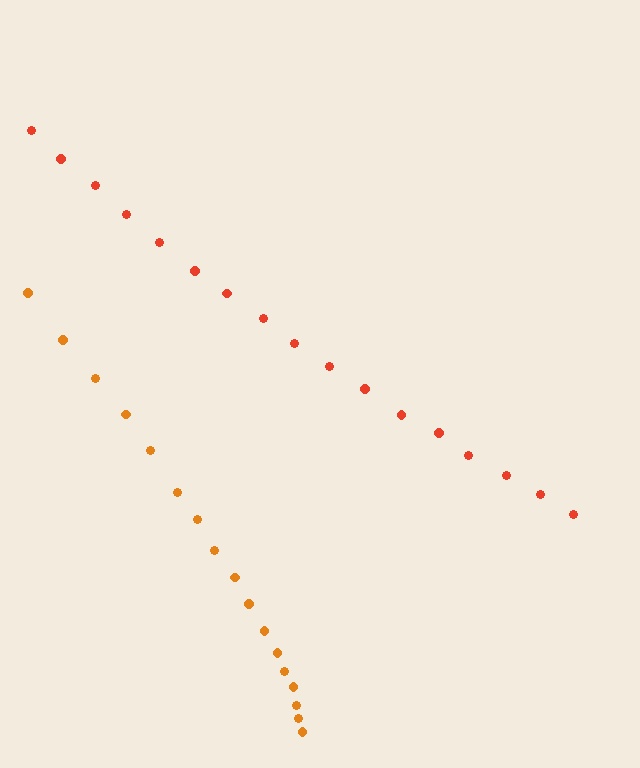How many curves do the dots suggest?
There are 2 distinct paths.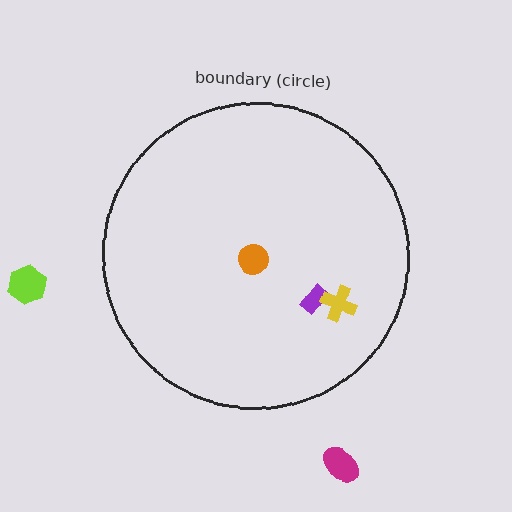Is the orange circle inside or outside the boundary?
Inside.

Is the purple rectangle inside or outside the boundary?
Inside.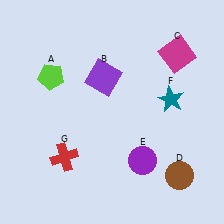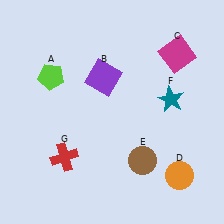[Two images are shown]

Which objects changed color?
D changed from brown to orange. E changed from purple to brown.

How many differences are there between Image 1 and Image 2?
There are 2 differences between the two images.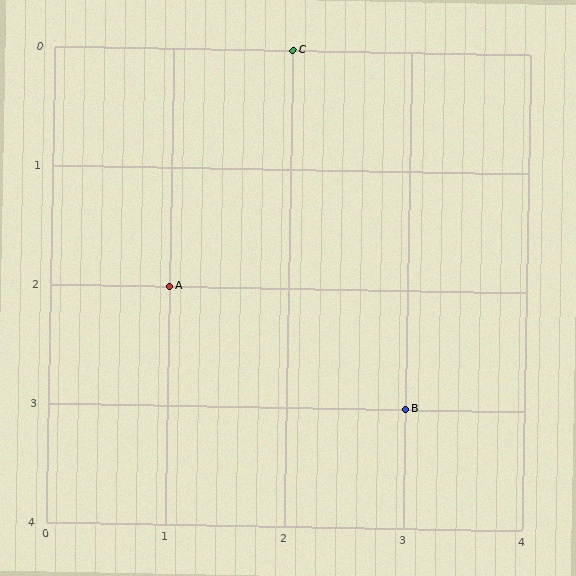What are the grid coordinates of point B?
Point B is at grid coordinates (3, 3).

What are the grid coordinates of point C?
Point C is at grid coordinates (2, 0).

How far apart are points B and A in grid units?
Points B and A are 2 columns and 1 row apart (about 2.2 grid units diagonally).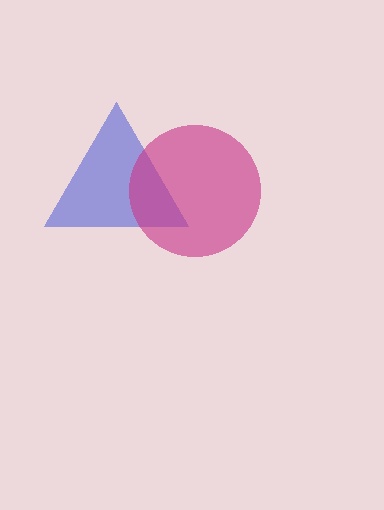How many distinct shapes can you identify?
There are 2 distinct shapes: a blue triangle, a magenta circle.